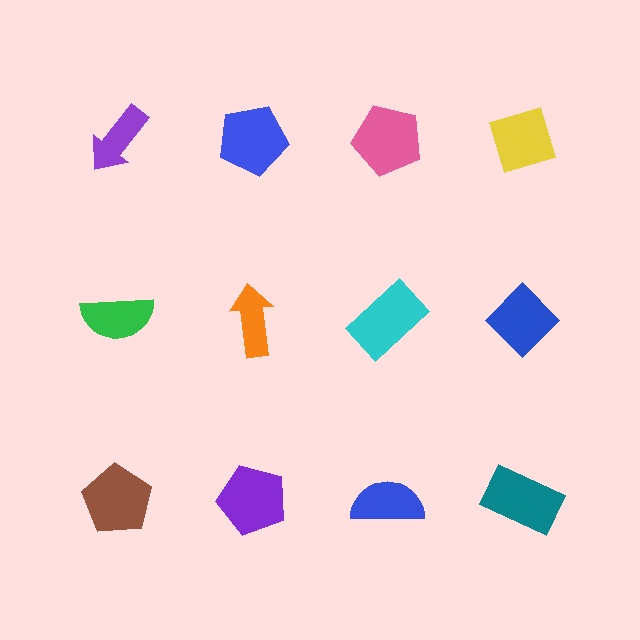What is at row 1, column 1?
A purple arrow.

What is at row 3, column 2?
A purple pentagon.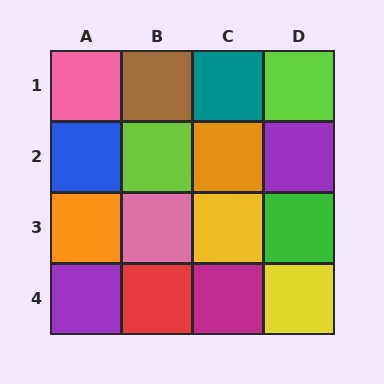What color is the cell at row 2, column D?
Purple.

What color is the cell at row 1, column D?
Lime.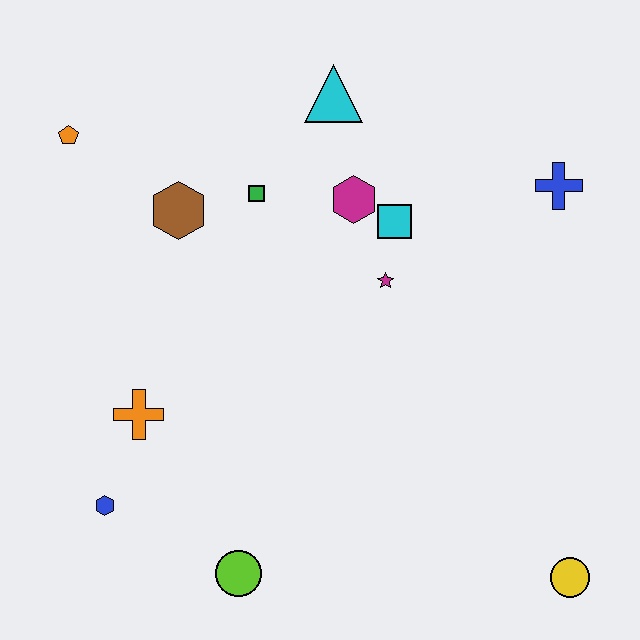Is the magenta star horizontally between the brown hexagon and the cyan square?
Yes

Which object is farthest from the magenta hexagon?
The yellow circle is farthest from the magenta hexagon.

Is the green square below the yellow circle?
No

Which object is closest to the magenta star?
The cyan square is closest to the magenta star.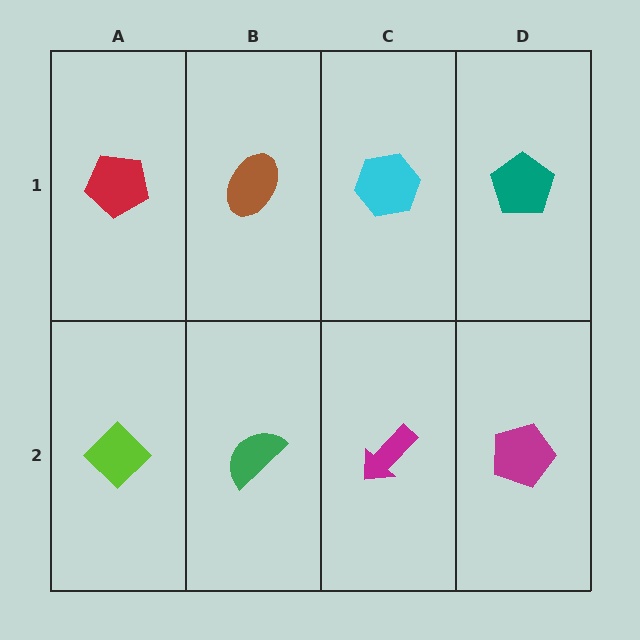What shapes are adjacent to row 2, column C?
A cyan hexagon (row 1, column C), a green semicircle (row 2, column B), a magenta pentagon (row 2, column D).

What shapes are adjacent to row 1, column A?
A lime diamond (row 2, column A), a brown ellipse (row 1, column B).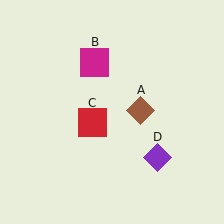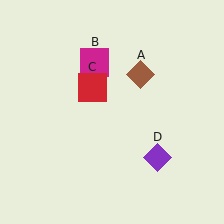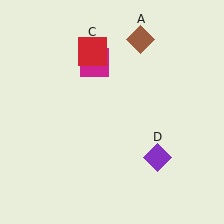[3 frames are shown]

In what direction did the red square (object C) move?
The red square (object C) moved up.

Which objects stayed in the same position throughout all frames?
Magenta square (object B) and purple diamond (object D) remained stationary.